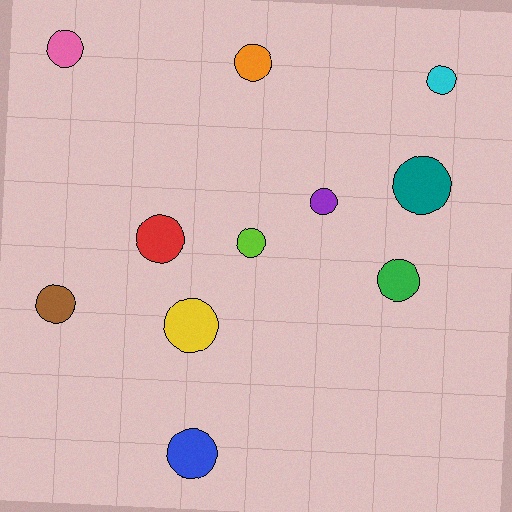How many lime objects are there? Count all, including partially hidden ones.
There is 1 lime object.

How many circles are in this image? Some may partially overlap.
There are 11 circles.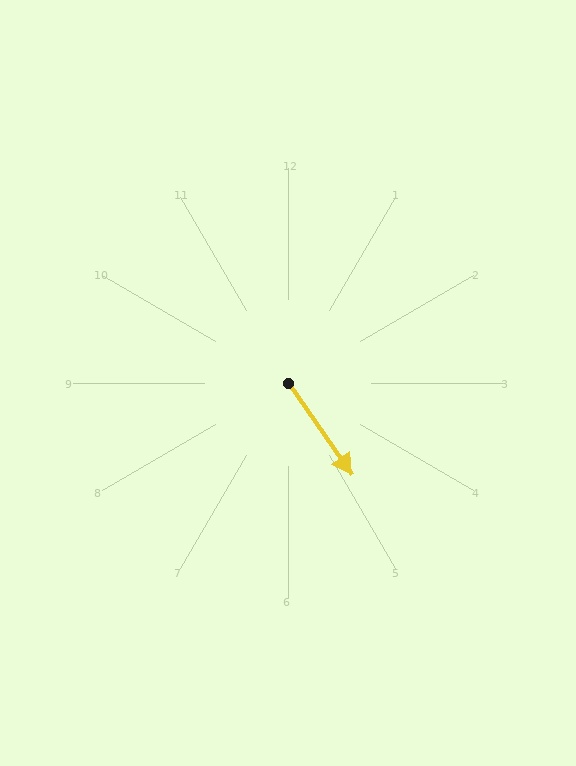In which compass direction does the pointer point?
Southeast.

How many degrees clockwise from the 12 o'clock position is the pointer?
Approximately 145 degrees.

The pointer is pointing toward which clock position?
Roughly 5 o'clock.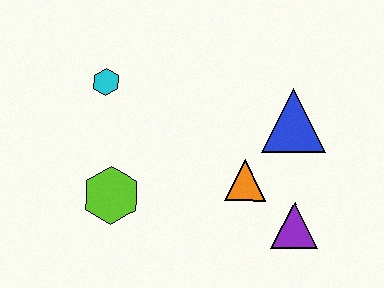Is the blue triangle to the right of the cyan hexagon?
Yes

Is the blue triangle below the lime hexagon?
No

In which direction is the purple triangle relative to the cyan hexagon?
The purple triangle is to the right of the cyan hexagon.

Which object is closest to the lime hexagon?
The cyan hexagon is closest to the lime hexagon.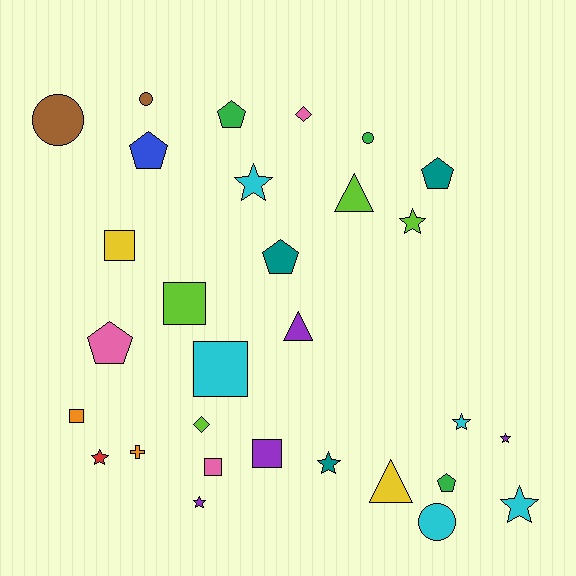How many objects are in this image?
There are 30 objects.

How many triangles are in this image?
There are 3 triangles.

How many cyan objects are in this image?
There are 5 cyan objects.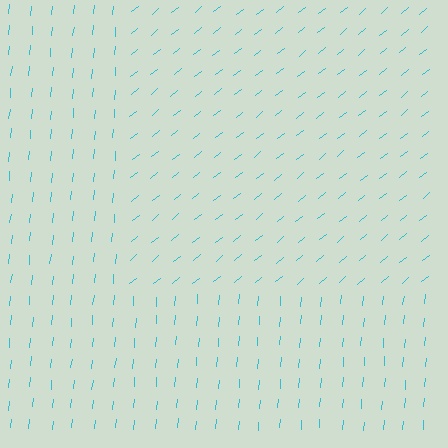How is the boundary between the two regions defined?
The boundary is defined purely by a change in line orientation (approximately 45 degrees difference). All lines are the same color and thickness.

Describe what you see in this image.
The image is filled with small cyan line segments. A rectangle region in the image has lines oriented differently from the surrounding lines, creating a visible texture boundary.